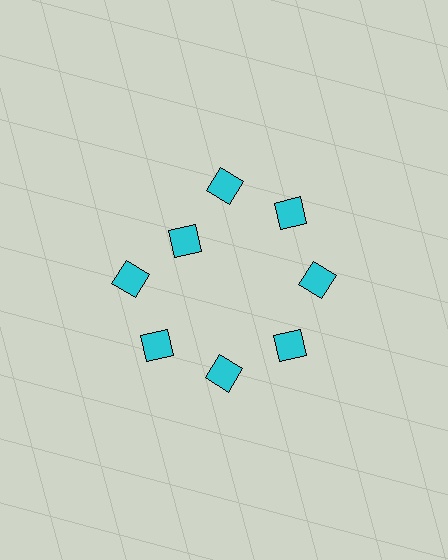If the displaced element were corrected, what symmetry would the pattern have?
It would have 8-fold rotational symmetry — the pattern would map onto itself every 45 degrees.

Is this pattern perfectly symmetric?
No. The 8 cyan diamonds are arranged in a ring, but one element near the 10 o'clock position is pulled inward toward the center, breaking the 8-fold rotational symmetry.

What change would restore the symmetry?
The symmetry would be restored by moving it outward, back onto the ring so that all 8 diamonds sit at equal angles and equal distance from the center.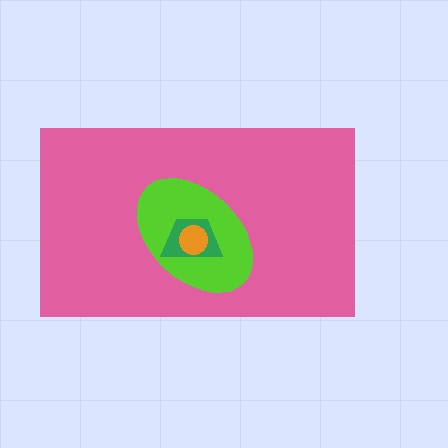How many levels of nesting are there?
4.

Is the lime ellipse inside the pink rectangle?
Yes.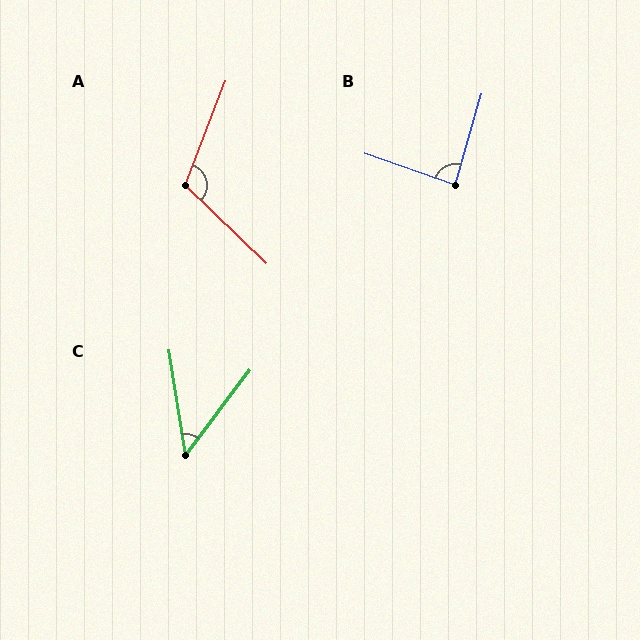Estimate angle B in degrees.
Approximately 87 degrees.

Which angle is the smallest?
C, at approximately 46 degrees.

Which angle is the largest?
A, at approximately 113 degrees.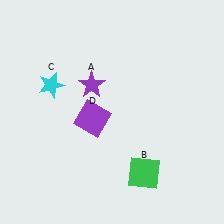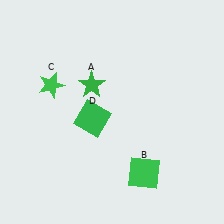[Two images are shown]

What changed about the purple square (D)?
In Image 1, D is purple. In Image 2, it changed to green.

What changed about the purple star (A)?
In Image 1, A is purple. In Image 2, it changed to green.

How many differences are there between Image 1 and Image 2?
There are 3 differences between the two images.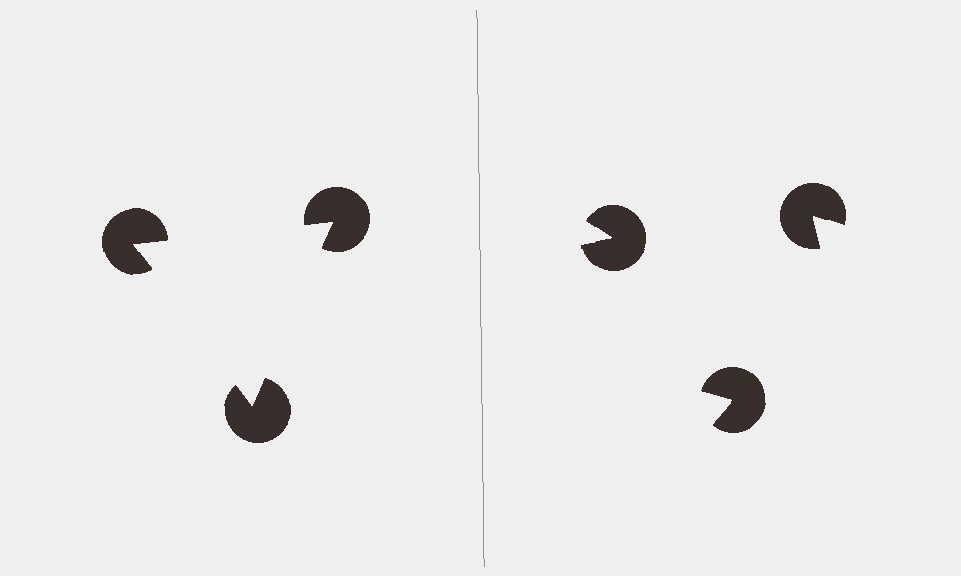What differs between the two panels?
The pac-man discs are positioned identically on both sides; only the wedge orientations differ. On the left they align to a triangle; on the right they are misaligned.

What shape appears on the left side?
An illusory triangle.